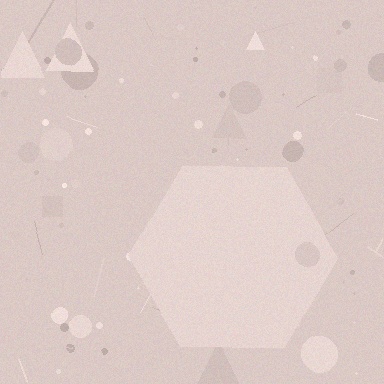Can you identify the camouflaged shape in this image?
The camouflaged shape is a hexagon.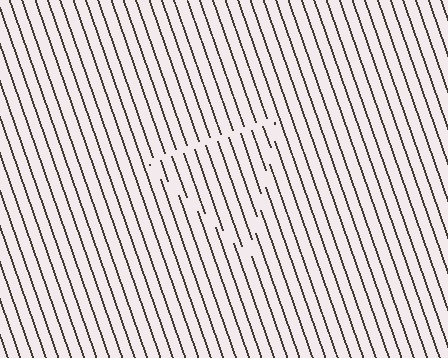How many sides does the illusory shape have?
3 sides — the line-ends trace a triangle.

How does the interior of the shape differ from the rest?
The interior of the shape contains the same grating, shifted by half a period — the contour is defined by the phase discontinuity where line-ends from the inner and outer gratings abut.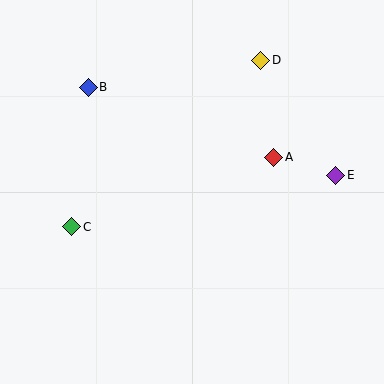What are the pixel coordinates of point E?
Point E is at (336, 175).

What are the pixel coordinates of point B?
Point B is at (88, 87).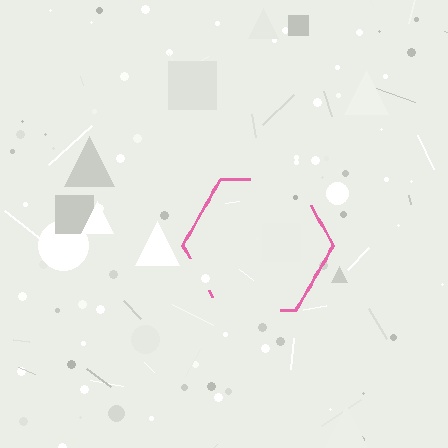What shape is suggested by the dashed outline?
The dashed outline suggests a hexagon.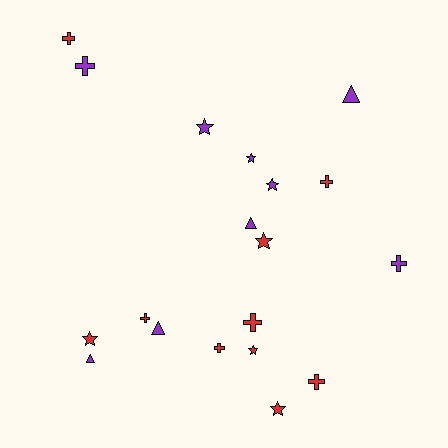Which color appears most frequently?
Red, with 10 objects.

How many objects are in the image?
There are 19 objects.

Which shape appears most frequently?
Cross, with 8 objects.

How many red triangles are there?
There are no red triangles.